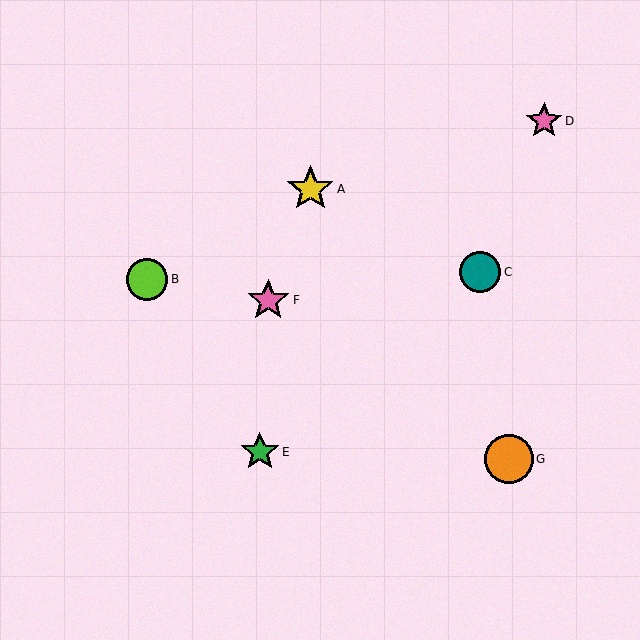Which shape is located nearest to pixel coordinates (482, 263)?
The teal circle (labeled C) at (480, 272) is nearest to that location.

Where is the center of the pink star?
The center of the pink star is at (544, 121).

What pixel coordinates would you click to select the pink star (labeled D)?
Click at (544, 121) to select the pink star D.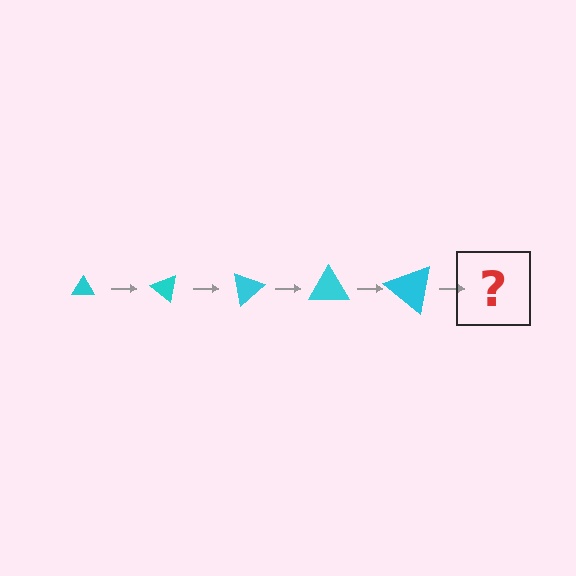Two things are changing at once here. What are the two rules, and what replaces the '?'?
The two rules are that the triangle grows larger each step and it rotates 40 degrees each step. The '?' should be a triangle, larger than the previous one and rotated 200 degrees from the start.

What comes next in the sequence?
The next element should be a triangle, larger than the previous one and rotated 200 degrees from the start.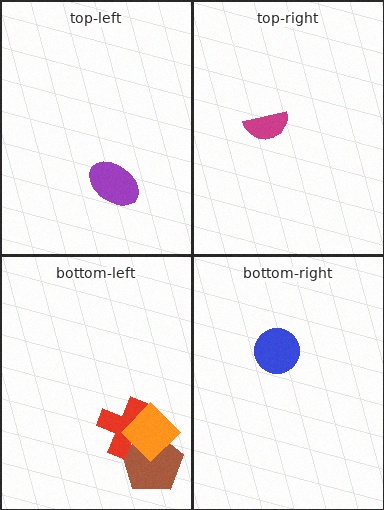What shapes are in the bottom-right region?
The blue circle.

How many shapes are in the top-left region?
1.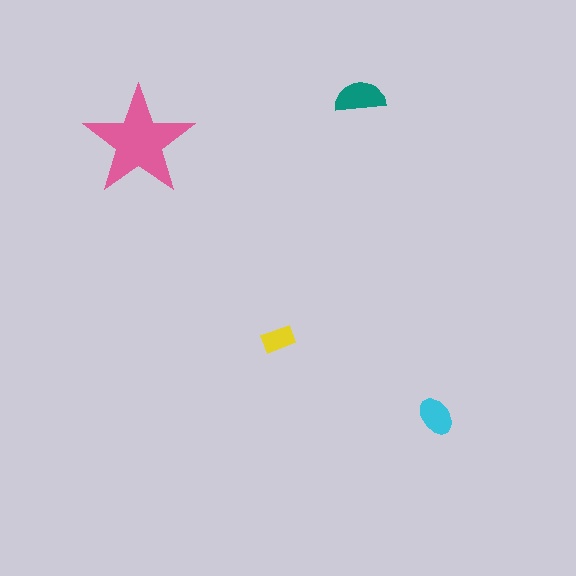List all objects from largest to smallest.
The pink star, the teal semicircle, the cyan ellipse, the yellow rectangle.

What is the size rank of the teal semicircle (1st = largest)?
2nd.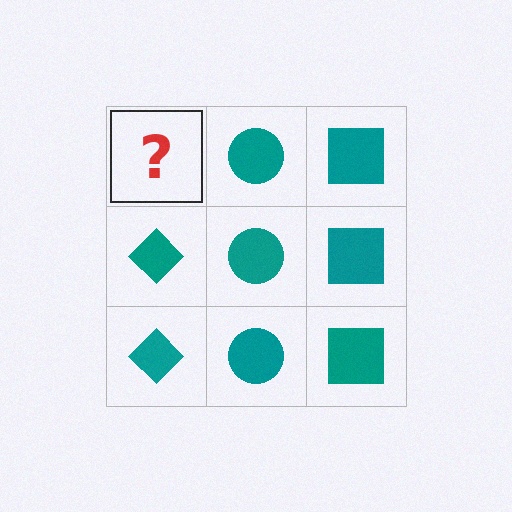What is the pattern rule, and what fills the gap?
The rule is that each column has a consistent shape. The gap should be filled with a teal diamond.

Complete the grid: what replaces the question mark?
The question mark should be replaced with a teal diamond.